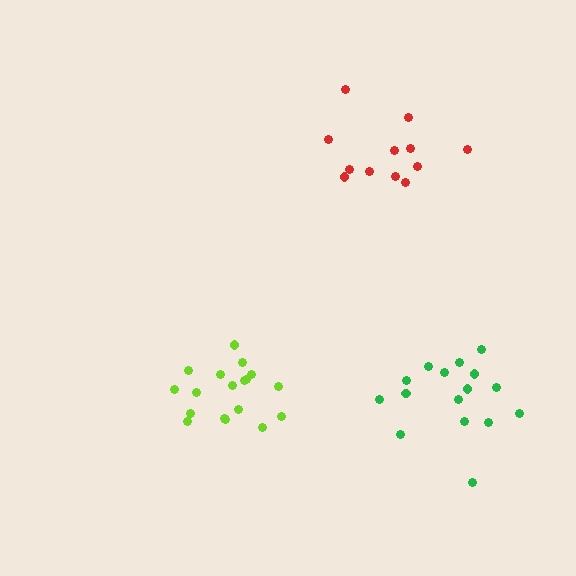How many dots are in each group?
Group 1: 18 dots, Group 2: 16 dots, Group 3: 12 dots (46 total).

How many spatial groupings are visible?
There are 3 spatial groupings.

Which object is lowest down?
The green cluster is bottommost.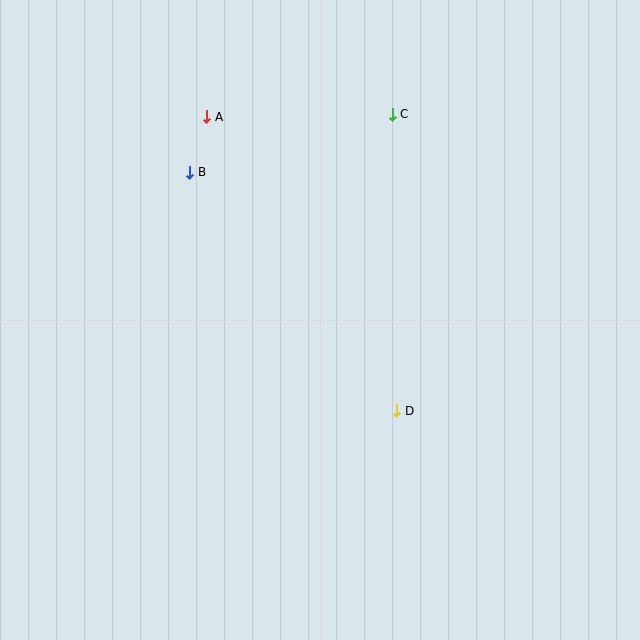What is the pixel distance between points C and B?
The distance between C and B is 211 pixels.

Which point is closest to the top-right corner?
Point C is closest to the top-right corner.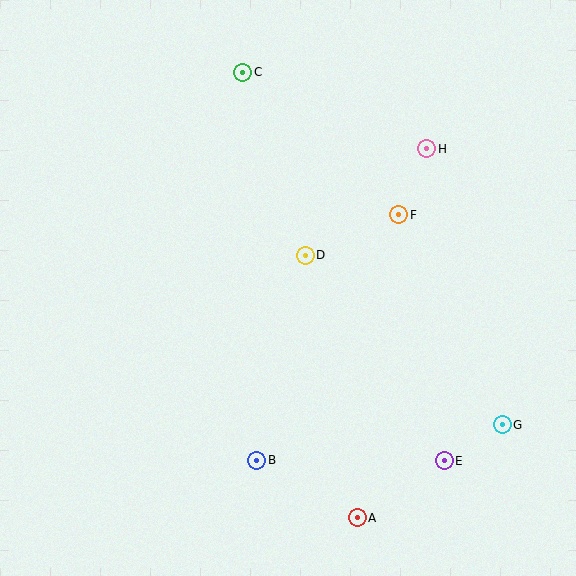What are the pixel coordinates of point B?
Point B is at (257, 460).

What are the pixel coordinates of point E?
Point E is at (444, 461).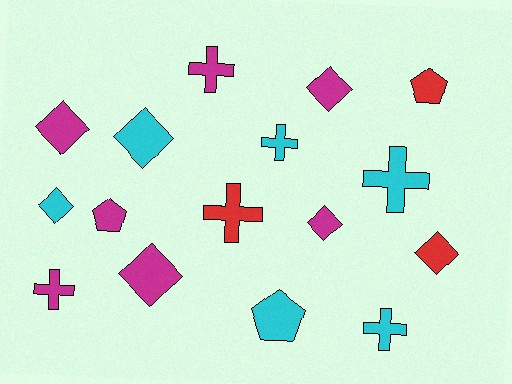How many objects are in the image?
There are 16 objects.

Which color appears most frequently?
Magenta, with 7 objects.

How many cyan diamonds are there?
There are 2 cyan diamonds.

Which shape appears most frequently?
Diamond, with 7 objects.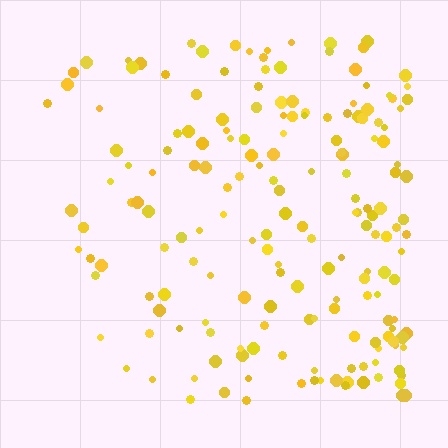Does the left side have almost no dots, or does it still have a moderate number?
Still a moderate number, just noticeably fewer than the right.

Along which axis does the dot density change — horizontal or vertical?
Horizontal.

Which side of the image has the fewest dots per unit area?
The left.